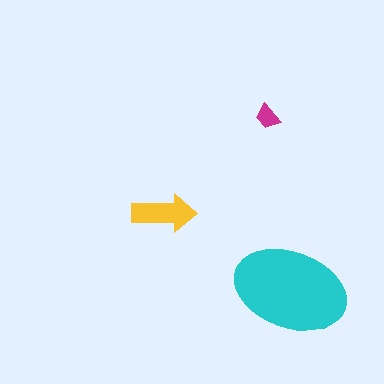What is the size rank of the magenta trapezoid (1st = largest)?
3rd.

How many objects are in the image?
There are 3 objects in the image.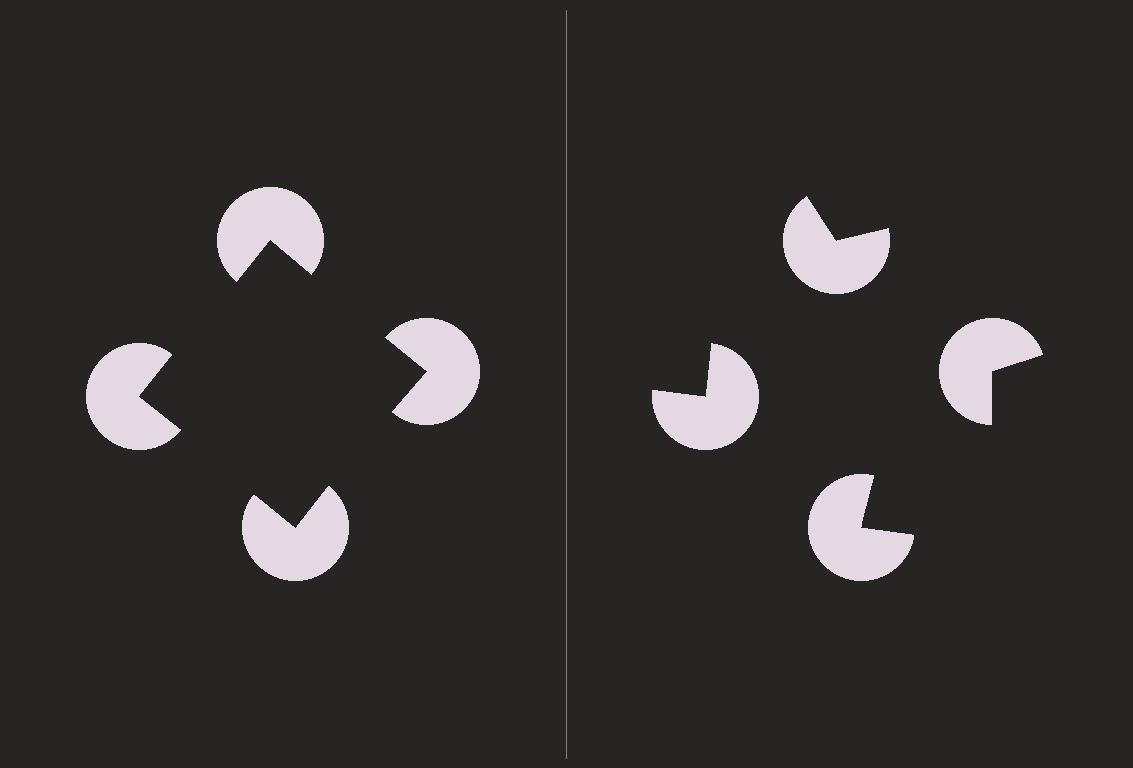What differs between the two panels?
The pac-man discs are positioned identically on both sides; only the wedge orientations differ. On the left they align to a square; on the right they are misaligned.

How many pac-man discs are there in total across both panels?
8 — 4 on each side.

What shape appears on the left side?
An illusory square.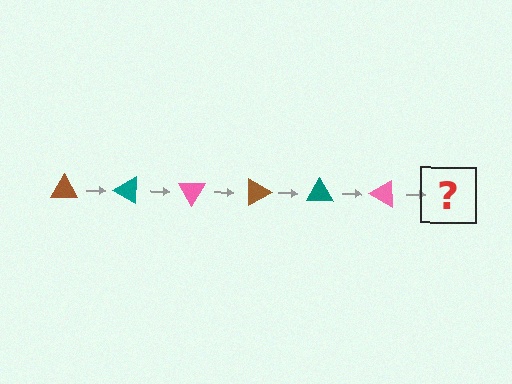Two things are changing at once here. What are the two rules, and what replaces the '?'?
The two rules are that it rotates 30 degrees each step and the color cycles through brown, teal, and pink. The '?' should be a brown triangle, rotated 180 degrees from the start.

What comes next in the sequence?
The next element should be a brown triangle, rotated 180 degrees from the start.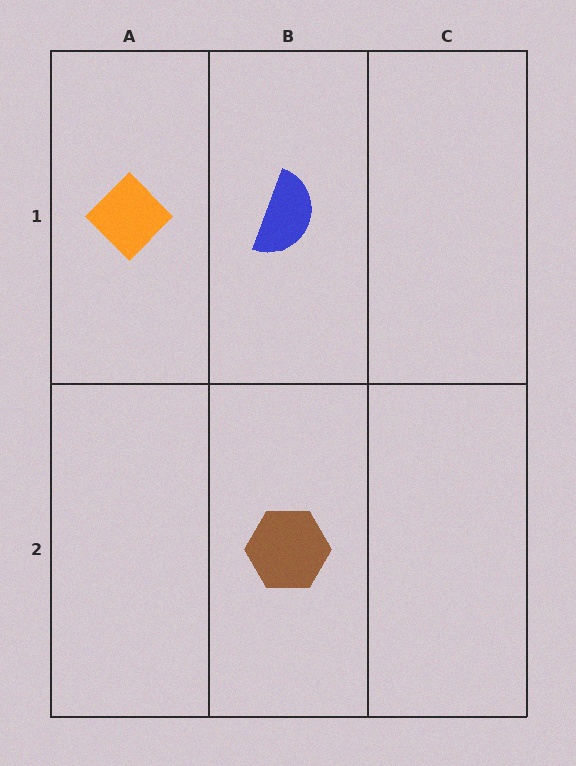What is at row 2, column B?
A brown hexagon.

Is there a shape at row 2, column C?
No, that cell is empty.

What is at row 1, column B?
A blue semicircle.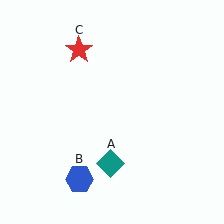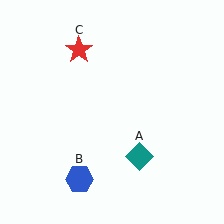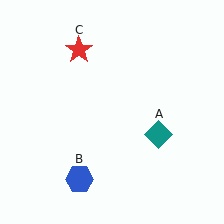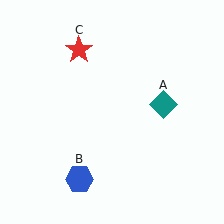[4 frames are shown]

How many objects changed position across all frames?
1 object changed position: teal diamond (object A).